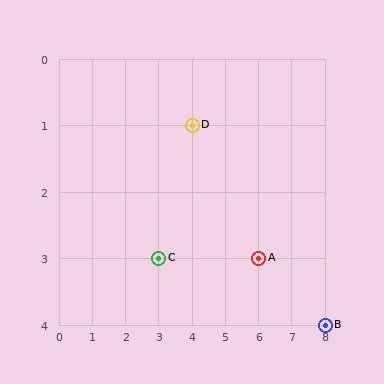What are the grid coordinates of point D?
Point D is at grid coordinates (4, 1).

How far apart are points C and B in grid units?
Points C and B are 5 columns and 1 row apart (about 5.1 grid units diagonally).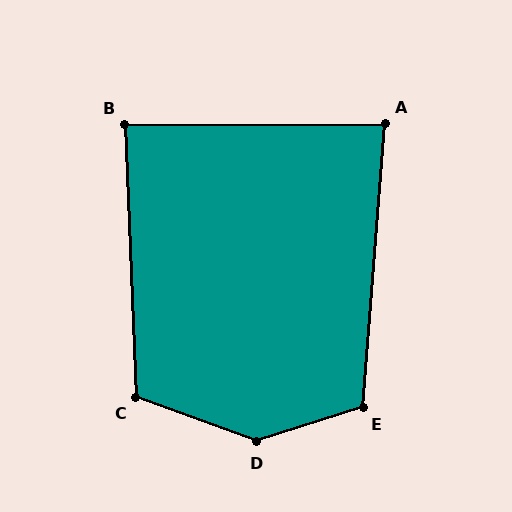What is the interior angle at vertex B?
Approximately 88 degrees (approximately right).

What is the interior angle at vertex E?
Approximately 112 degrees (obtuse).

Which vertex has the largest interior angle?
D, at approximately 142 degrees.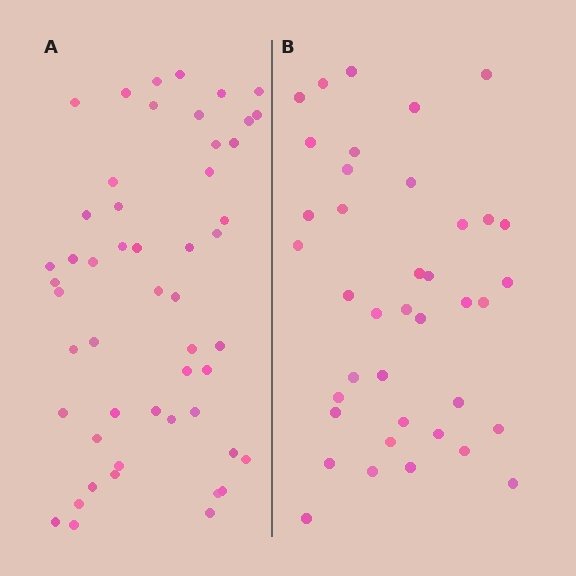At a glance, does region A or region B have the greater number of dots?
Region A (the left region) has more dots.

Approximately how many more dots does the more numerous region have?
Region A has roughly 12 or so more dots than region B.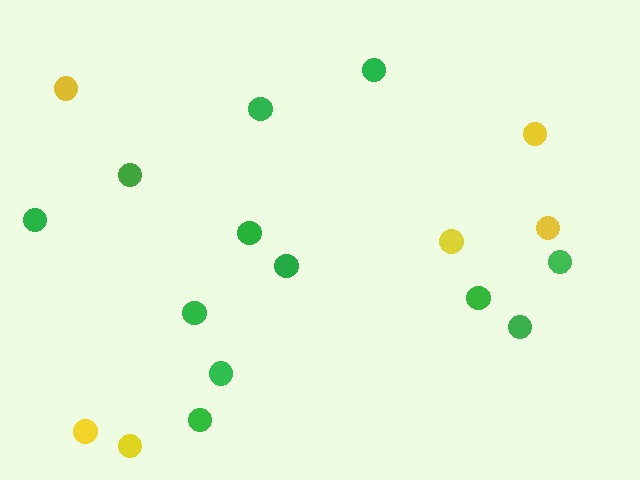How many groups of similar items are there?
There are 2 groups: one group of green circles (12) and one group of yellow circles (6).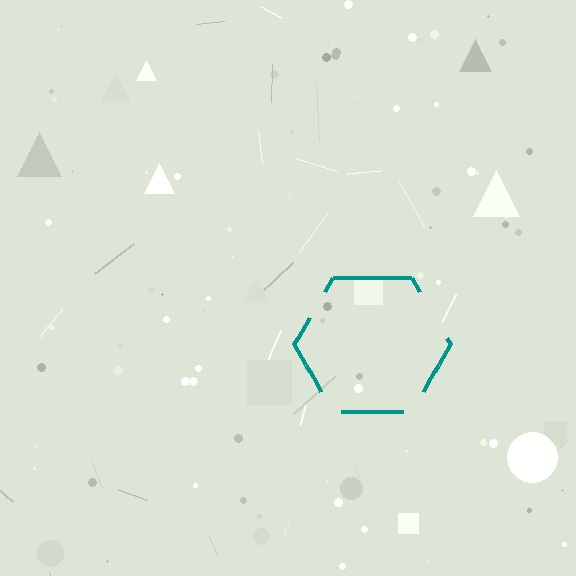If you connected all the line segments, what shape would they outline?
They would outline a hexagon.